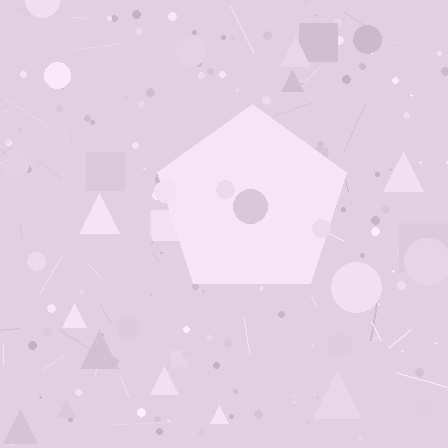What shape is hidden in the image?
A pentagon is hidden in the image.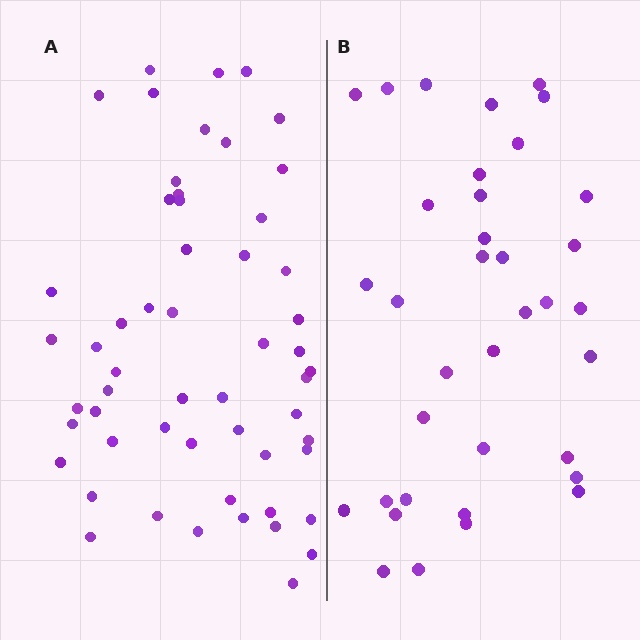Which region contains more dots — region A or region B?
Region A (the left region) has more dots.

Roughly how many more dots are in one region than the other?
Region A has approximately 20 more dots than region B.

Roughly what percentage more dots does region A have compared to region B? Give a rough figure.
About 55% more.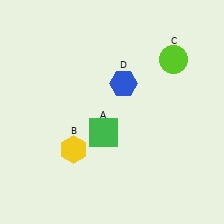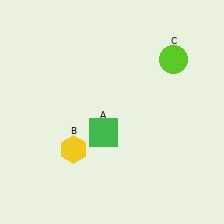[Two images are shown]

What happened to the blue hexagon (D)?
The blue hexagon (D) was removed in Image 2. It was in the top-right area of Image 1.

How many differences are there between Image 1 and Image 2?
There is 1 difference between the two images.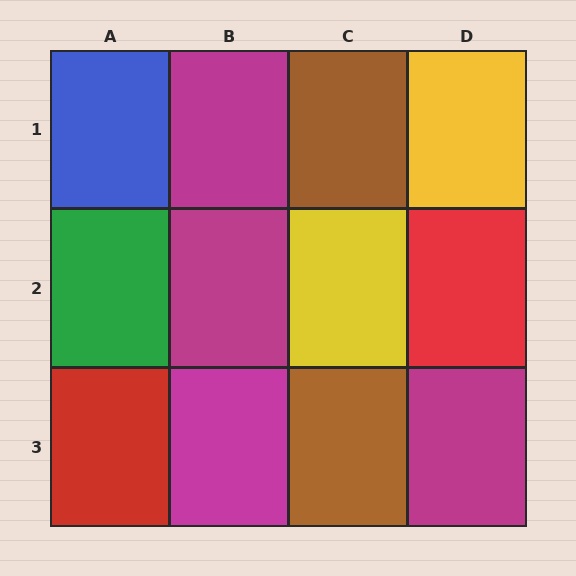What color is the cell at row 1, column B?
Magenta.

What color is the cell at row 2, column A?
Green.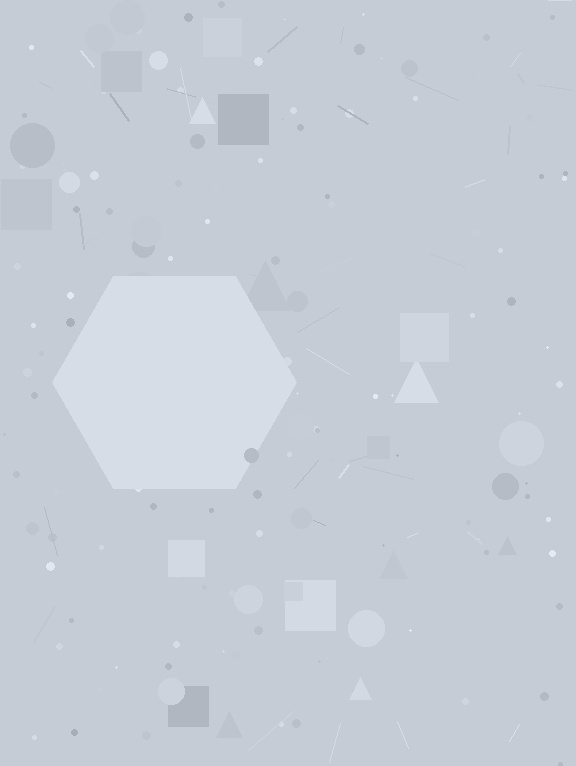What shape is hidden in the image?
A hexagon is hidden in the image.